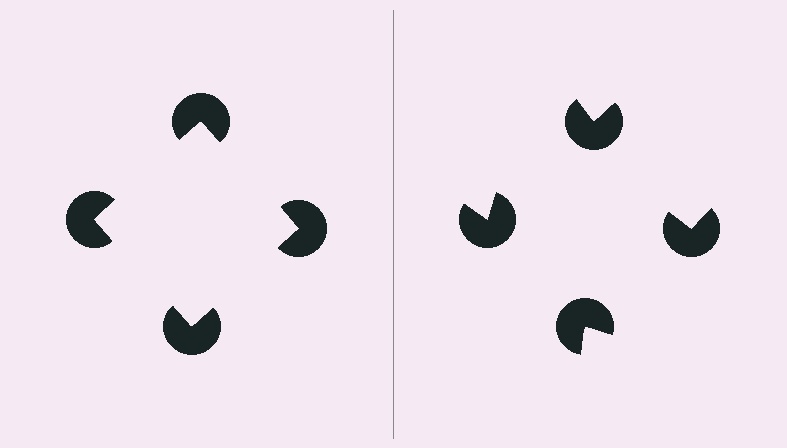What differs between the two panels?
The pac-man discs are positioned identically on both sides; only the wedge orientations differ. On the left they align to a square; on the right they are misaligned.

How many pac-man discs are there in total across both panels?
8 — 4 on each side.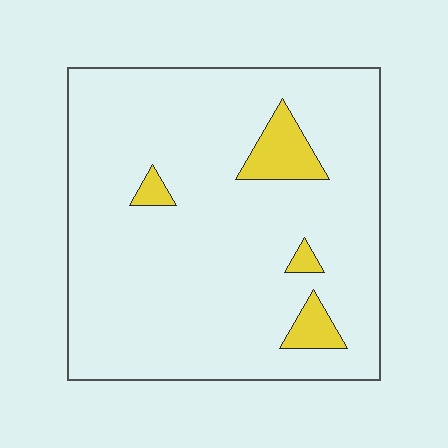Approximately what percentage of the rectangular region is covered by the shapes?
Approximately 10%.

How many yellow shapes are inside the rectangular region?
4.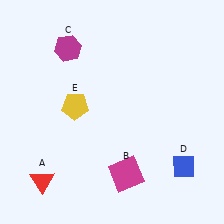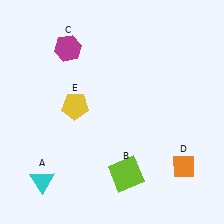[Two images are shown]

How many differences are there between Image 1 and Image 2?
There are 3 differences between the two images.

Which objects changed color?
A changed from red to cyan. B changed from magenta to lime. D changed from blue to orange.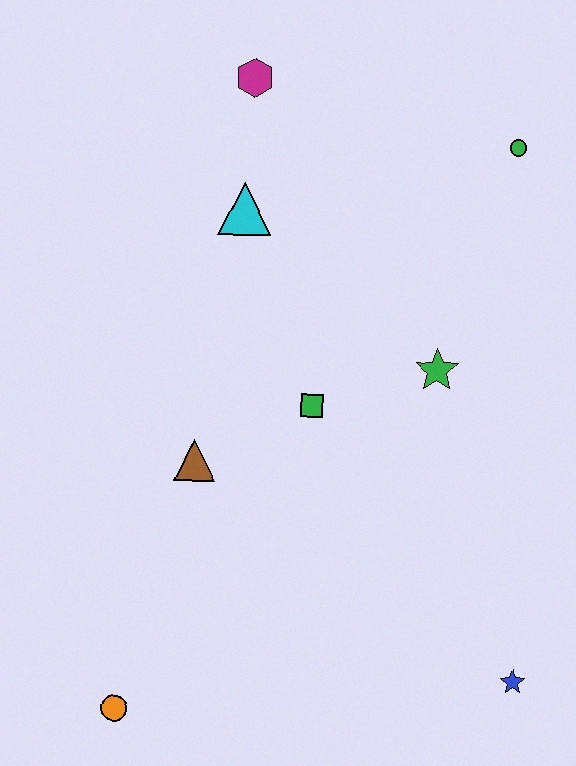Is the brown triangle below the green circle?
Yes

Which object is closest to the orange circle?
The brown triangle is closest to the orange circle.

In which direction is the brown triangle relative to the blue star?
The brown triangle is to the left of the blue star.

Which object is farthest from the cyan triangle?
The blue star is farthest from the cyan triangle.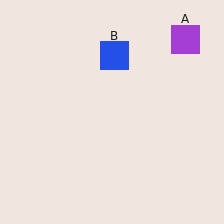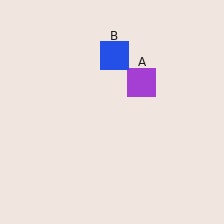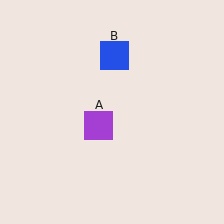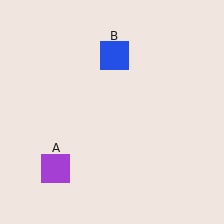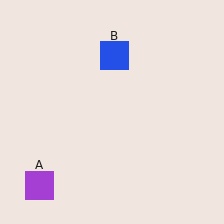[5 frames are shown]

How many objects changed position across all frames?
1 object changed position: purple square (object A).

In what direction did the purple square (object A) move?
The purple square (object A) moved down and to the left.